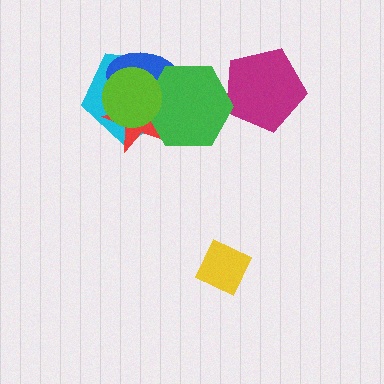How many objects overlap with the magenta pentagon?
1 object overlaps with the magenta pentagon.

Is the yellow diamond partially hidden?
No, no other shape covers it.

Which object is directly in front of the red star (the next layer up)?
The blue ellipse is directly in front of the red star.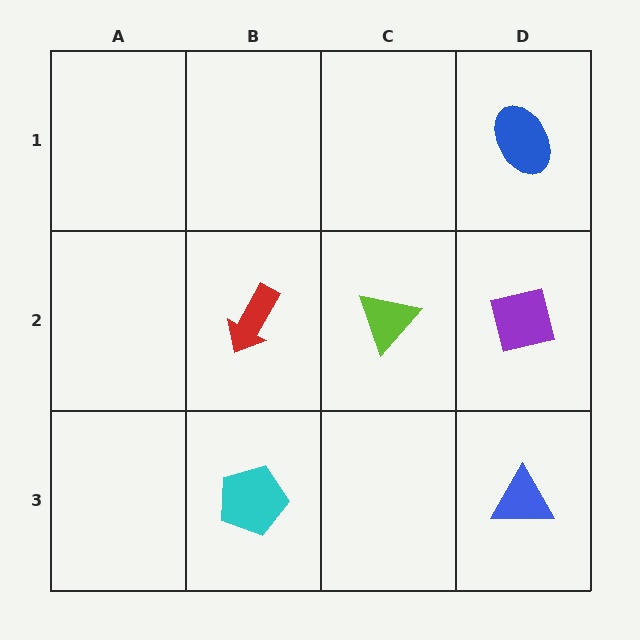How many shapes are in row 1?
1 shape.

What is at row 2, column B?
A red arrow.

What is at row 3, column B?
A cyan pentagon.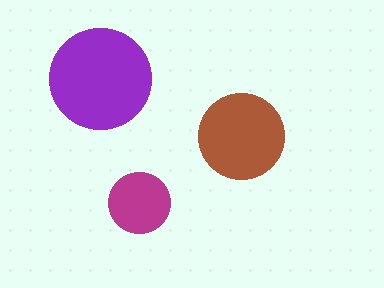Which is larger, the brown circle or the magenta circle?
The brown one.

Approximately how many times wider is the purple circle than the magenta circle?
About 1.5 times wider.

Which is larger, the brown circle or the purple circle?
The purple one.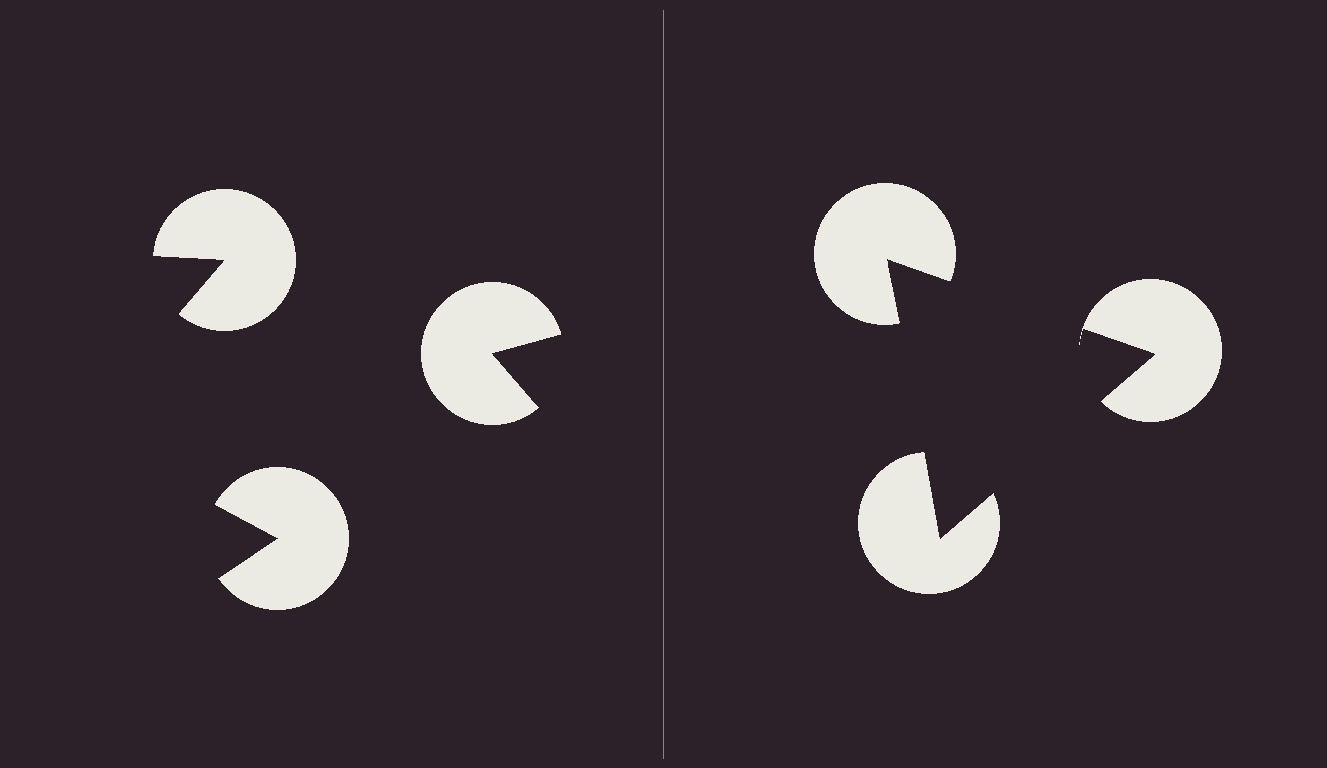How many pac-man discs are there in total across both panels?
6 — 3 on each side.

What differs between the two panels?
The pac-man discs are positioned identically on both sides; only the wedge orientations differ. On the right they align to a triangle; on the left they are misaligned.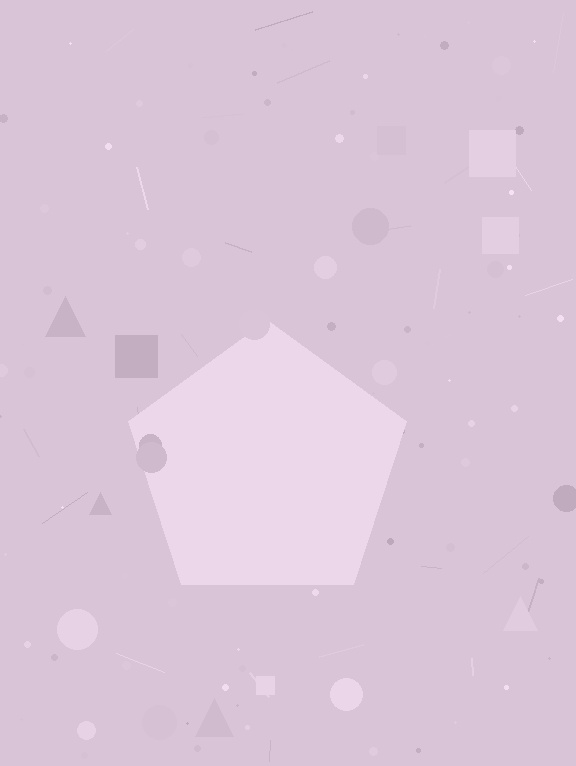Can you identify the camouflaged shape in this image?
The camouflaged shape is a pentagon.